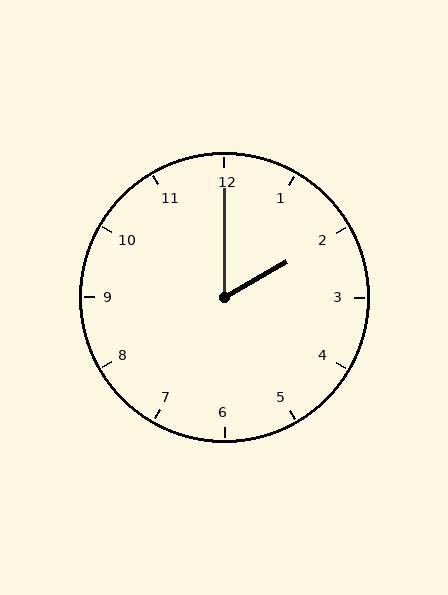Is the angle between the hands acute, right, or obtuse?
It is acute.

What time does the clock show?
2:00.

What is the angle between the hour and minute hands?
Approximately 60 degrees.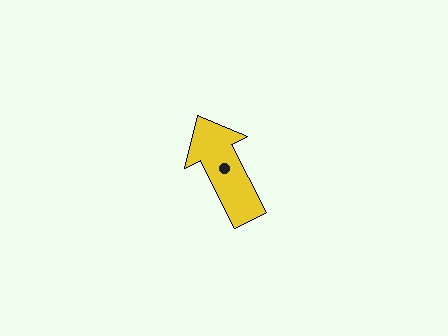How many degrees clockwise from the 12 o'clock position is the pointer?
Approximately 333 degrees.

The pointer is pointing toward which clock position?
Roughly 11 o'clock.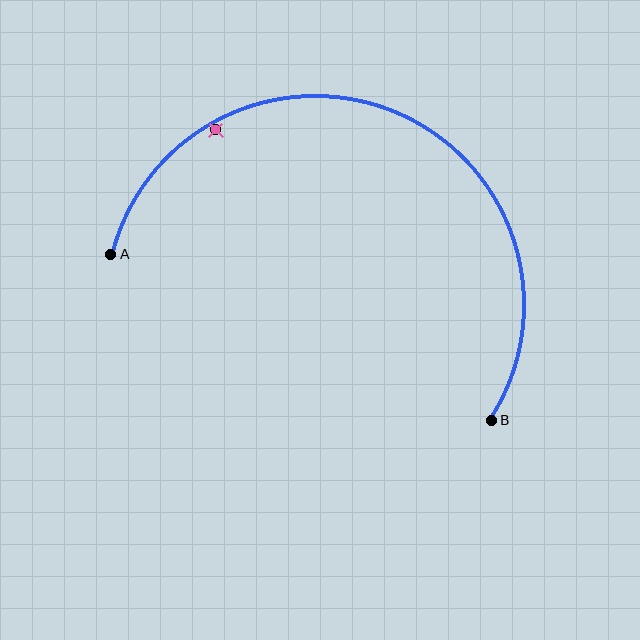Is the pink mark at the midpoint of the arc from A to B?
No — the pink mark does not lie on the arc at all. It sits slightly inside the curve.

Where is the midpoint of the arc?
The arc midpoint is the point on the curve farthest from the straight line joining A and B. It sits above that line.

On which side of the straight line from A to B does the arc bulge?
The arc bulges above the straight line connecting A and B.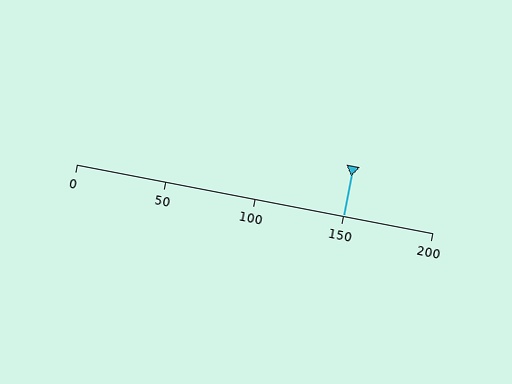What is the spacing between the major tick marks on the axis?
The major ticks are spaced 50 apart.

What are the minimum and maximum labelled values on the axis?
The axis runs from 0 to 200.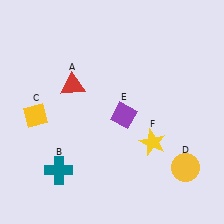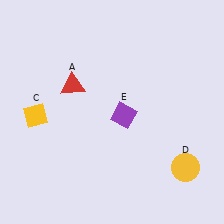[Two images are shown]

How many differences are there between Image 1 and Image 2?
There are 2 differences between the two images.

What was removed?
The yellow star (F), the teal cross (B) were removed in Image 2.